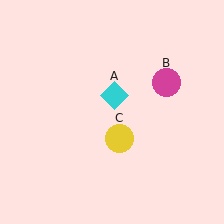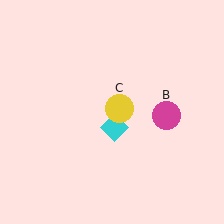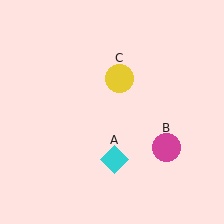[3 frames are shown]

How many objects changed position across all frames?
3 objects changed position: cyan diamond (object A), magenta circle (object B), yellow circle (object C).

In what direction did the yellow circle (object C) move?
The yellow circle (object C) moved up.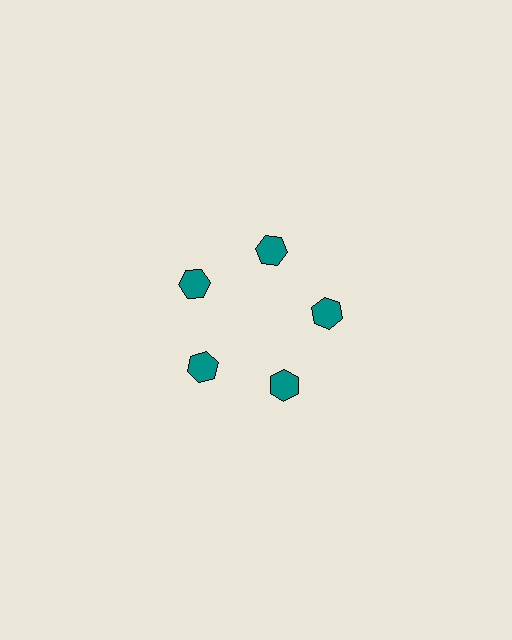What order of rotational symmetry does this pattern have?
This pattern has 5-fold rotational symmetry.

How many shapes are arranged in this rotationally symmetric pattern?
There are 5 shapes, arranged in 5 groups of 1.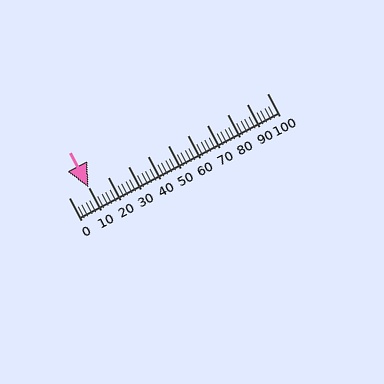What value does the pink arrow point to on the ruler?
The pink arrow points to approximately 10.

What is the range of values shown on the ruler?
The ruler shows values from 0 to 100.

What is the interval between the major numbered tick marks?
The major tick marks are spaced 10 units apart.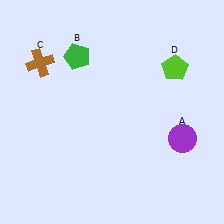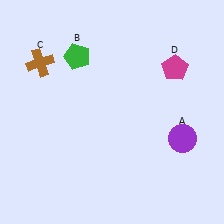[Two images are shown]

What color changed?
The pentagon (D) changed from lime in Image 1 to magenta in Image 2.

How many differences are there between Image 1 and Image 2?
There is 1 difference between the two images.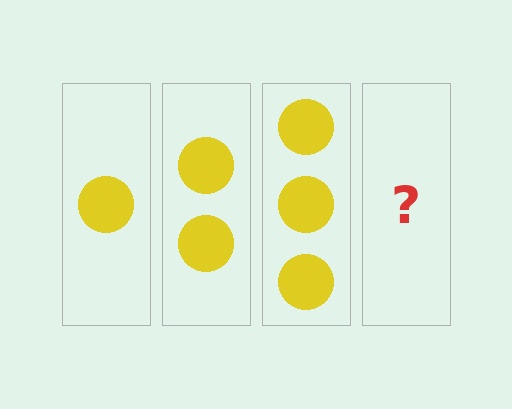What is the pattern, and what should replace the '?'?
The pattern is that each step adds one more circle. The '?' should be 4 circles.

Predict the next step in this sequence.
The next step is 4 circles.